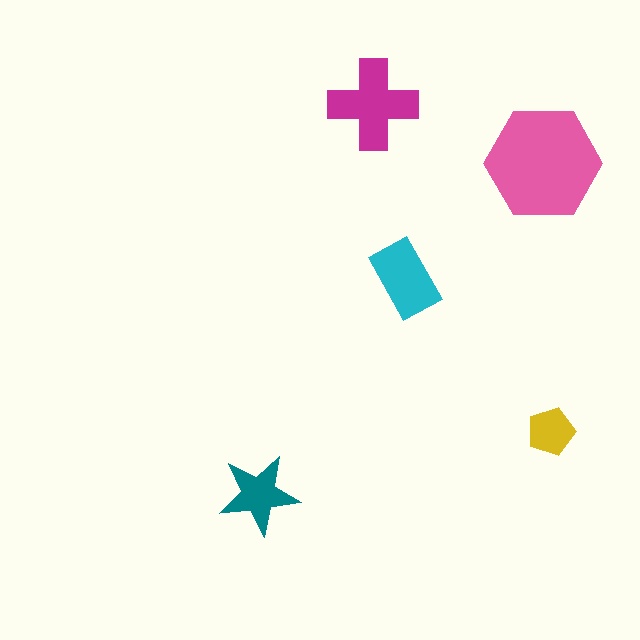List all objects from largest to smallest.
The pink hexagon, the magenta cross, the cyan rectangle, the teal star, the yellow pentagon.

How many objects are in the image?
There are 5 objects in the image.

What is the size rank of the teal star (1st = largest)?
4th.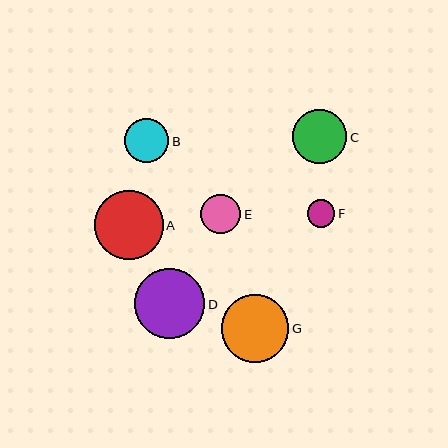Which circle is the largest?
Circle D is the largest with a size of approximately 71 pixels.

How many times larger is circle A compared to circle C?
Circle A is approximately 1.3 times the size of circle C.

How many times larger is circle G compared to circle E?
Circle G is approximately 1.7 times the size of circle E.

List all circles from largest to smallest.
From largest to smallest: D, A, G, C, B, E, F.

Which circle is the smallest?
Circle F is the smallest with a size of approximately 27 pixels.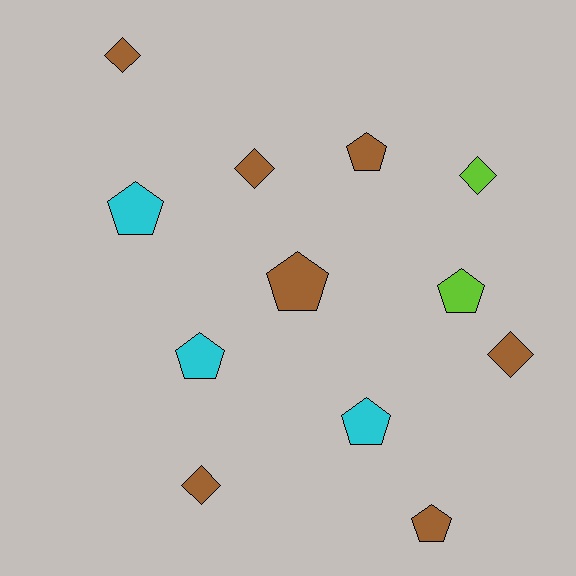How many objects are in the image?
There are 12 objects.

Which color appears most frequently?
Brown, with 7 objects.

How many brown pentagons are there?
There are 3 brown pentagons.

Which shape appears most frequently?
Pentagon, with 7 objects.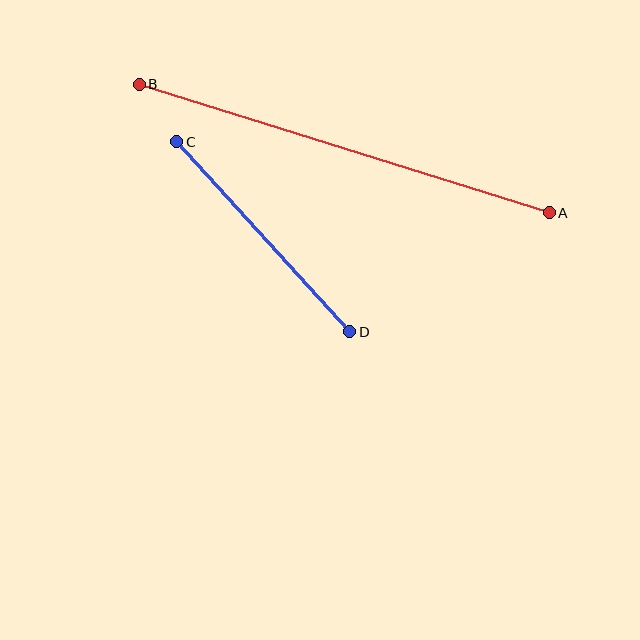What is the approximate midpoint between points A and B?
The midpoint is at approximately (344, 149) pixels.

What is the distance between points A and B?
The distance is approximately 430 pixels.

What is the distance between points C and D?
The distance is approximately 257 pixels.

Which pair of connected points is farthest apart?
Points A and B are farthest apart.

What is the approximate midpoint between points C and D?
The midpoint is at approximately (263, 237) pixels.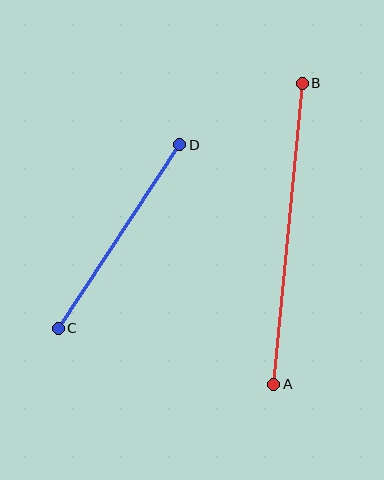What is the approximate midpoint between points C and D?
The midpoint is at approximately (119, 236) pixels.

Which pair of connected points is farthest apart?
Points A and B are farthest apart.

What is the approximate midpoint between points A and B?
The midpoint is at approximately (288, 234) pixels.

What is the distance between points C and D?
The distance is approximately 220 pixels.